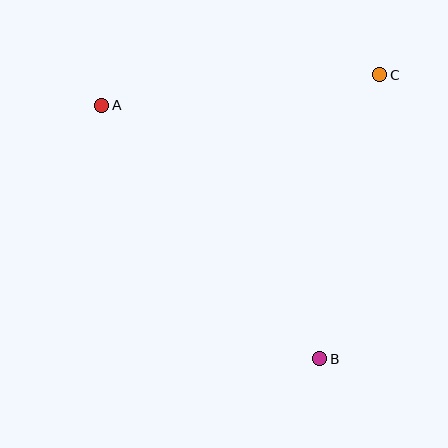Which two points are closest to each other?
Points A and C are closest to each other.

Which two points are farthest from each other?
Points A and B are farthest from each other.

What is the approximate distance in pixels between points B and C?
The distance between B and C is approximately 290 pixels.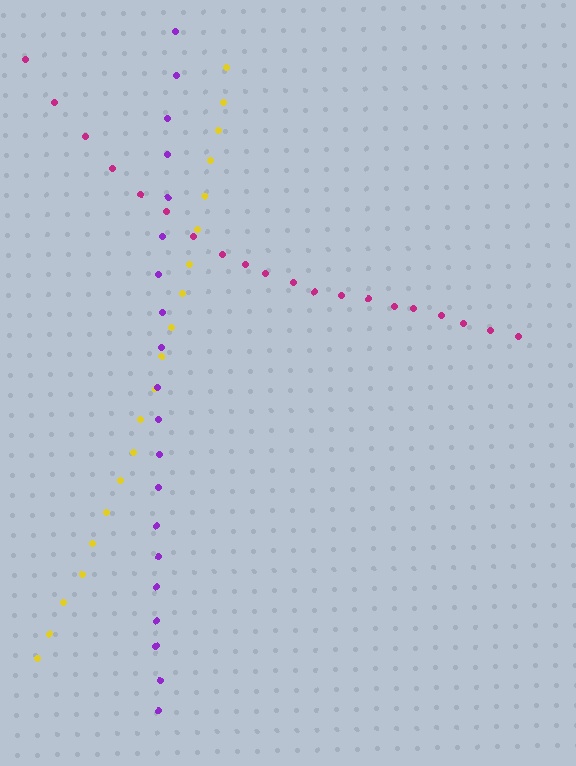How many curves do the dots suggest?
There are 3 distinct paths.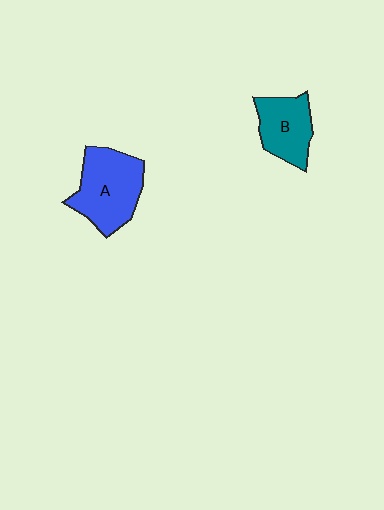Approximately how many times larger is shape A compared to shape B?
Approximately 1.4 times.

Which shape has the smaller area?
Shape B (teal).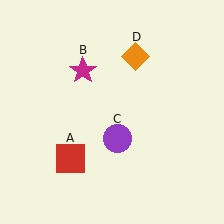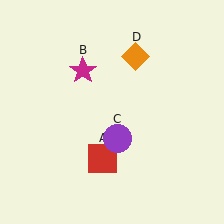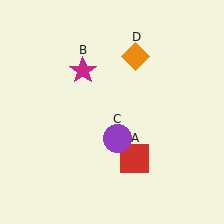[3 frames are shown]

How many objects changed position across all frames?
1 object changed position: red square (object A).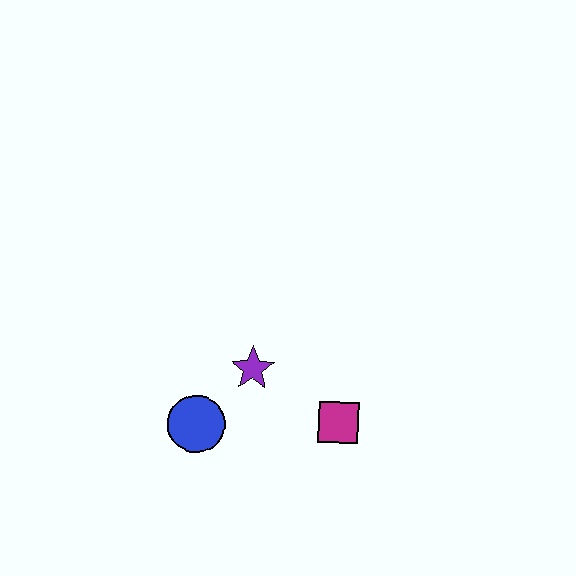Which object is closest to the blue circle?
The purple star is closest to the blue circle.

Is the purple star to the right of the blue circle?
Yes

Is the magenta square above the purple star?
No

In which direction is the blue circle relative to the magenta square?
The blue circle is to the left of the magenta square.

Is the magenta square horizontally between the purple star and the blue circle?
No